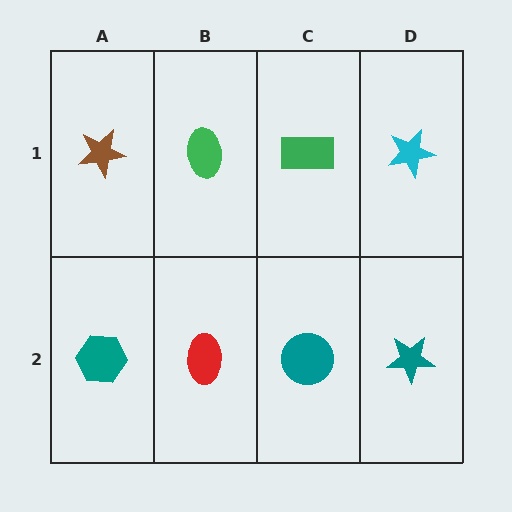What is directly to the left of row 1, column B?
A brown star.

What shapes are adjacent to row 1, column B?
A red ellipse (row 2, column B), a brown star (row 1, column A), a green rectangle (row 1, column C).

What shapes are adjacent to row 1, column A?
A teal hexagon (row 2, column A), a green ellipse (row 1, column B).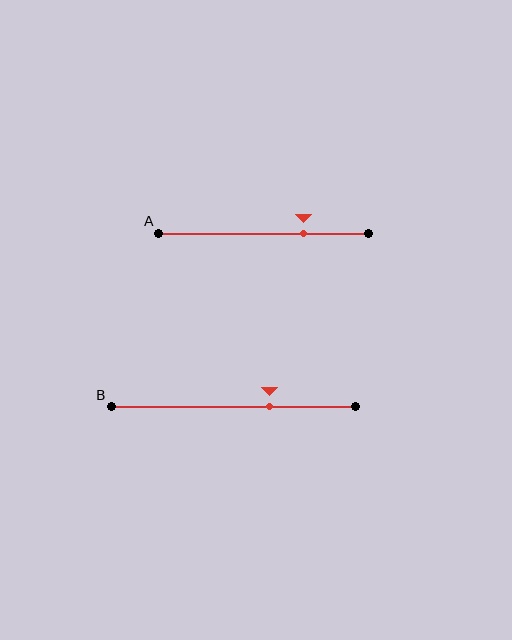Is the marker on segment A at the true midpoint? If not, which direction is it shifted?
No, the marker on segment A is shifted to the right by about 19% of the segment length.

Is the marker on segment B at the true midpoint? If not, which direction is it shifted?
No, the marker on segment B is shifted to the right by about 15% of the segment length.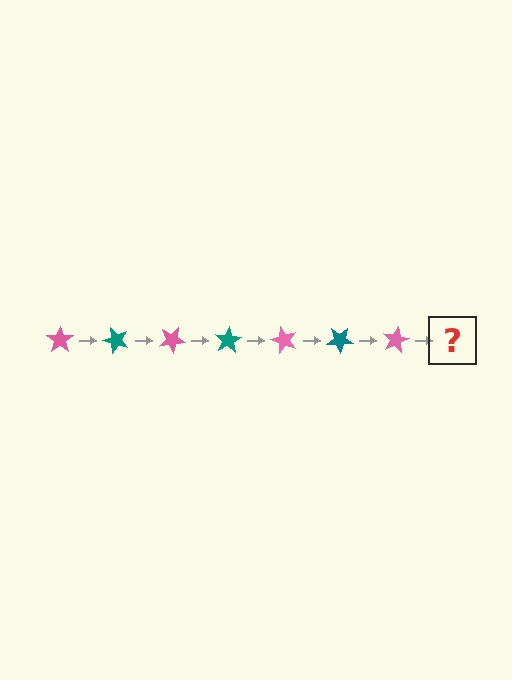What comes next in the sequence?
The next element should be a teal star, rotated 350 degrees from the start.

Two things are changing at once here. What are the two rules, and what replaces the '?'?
The two rules are that it rotates 50 degrees each step and the color cycles through pink and teal. The '?' should be a teal star, rotated 350 degrees from the start.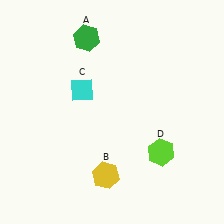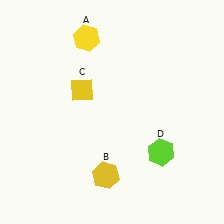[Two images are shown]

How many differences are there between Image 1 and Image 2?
There are 2 differences between the two images.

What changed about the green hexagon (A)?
In Image 1, A is green. In Image 2, it changed to yellow.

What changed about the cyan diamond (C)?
In Image 1, C is cyan. In Image 2, it changed to yellow.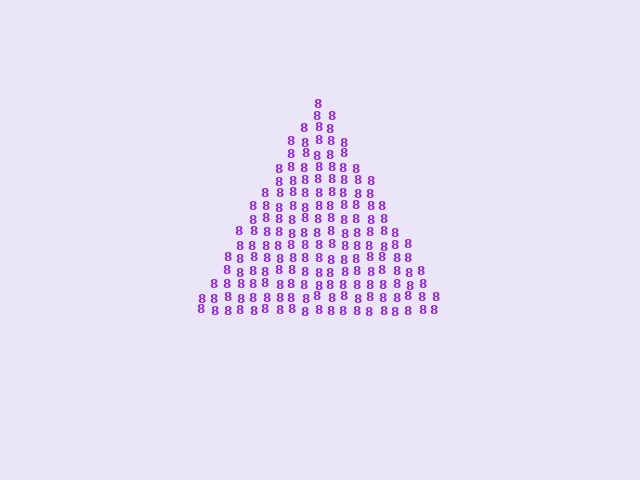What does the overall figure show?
The overall figure shows a triangle.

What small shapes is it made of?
It is made of small digit 8's.